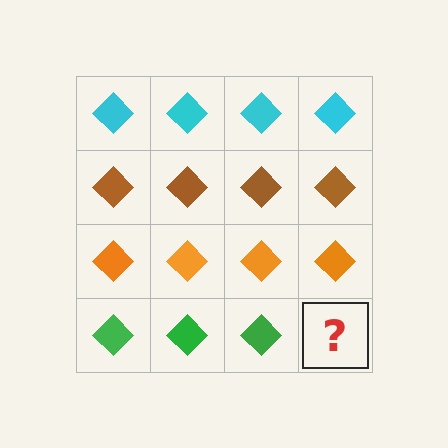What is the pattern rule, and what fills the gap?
The rule is that each row has a consistent color. The gap should be filled with a green diamond.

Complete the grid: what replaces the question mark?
The question mark should be replaced with a green diamond.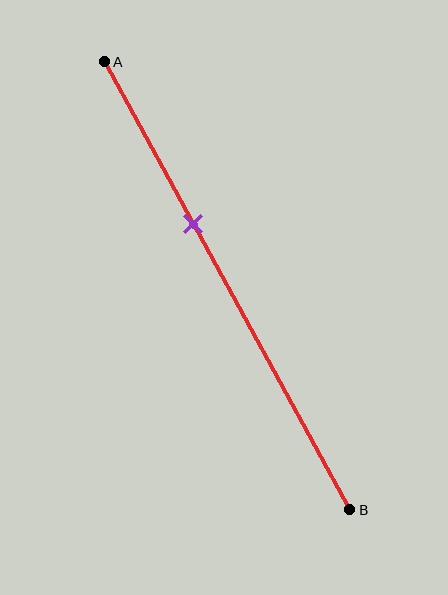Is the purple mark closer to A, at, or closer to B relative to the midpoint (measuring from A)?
The purple mark is closer to point A than the midpoint of segment AB.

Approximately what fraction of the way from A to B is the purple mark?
The purple mark is approximately 35% of the way from A to B.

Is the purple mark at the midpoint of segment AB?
No, the mark is at about 35% from A, not at the 50% midpoint.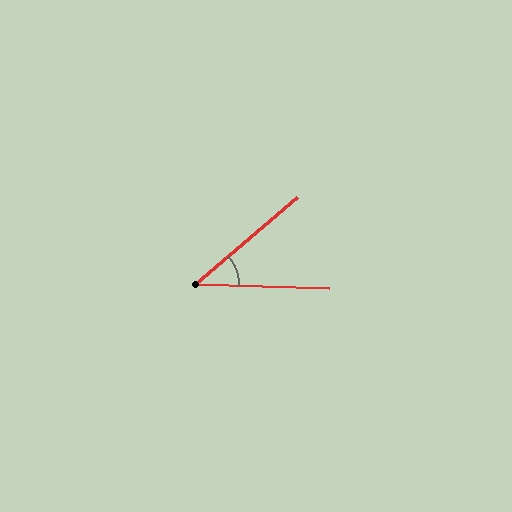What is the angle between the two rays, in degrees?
Approximately 42 degrees.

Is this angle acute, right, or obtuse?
It is acute.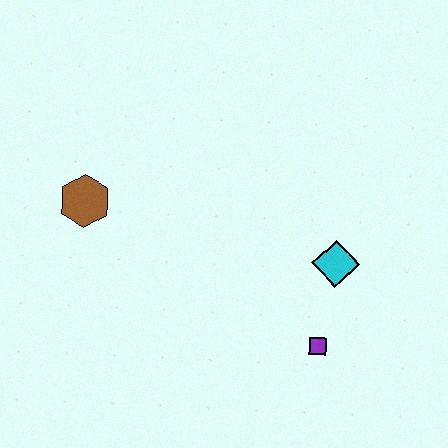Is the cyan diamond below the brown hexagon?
Yes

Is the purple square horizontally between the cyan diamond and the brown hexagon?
Yes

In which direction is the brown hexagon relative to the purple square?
The brown hexagon is to the left of the purple square.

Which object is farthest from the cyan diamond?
The brown hexagon is farthest from the cyan diamond.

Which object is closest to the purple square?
The cyan diamond is closest to the purple square.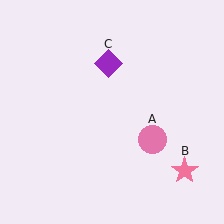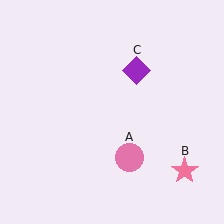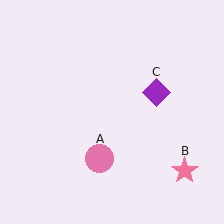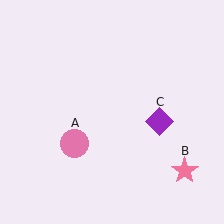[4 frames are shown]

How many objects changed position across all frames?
2 objects changed position: pink circle (object A), purple diamond (object C).